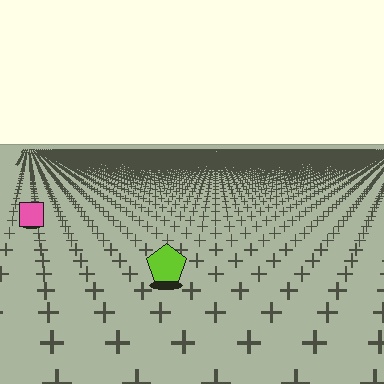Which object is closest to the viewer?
The lime pentagon is closest. The texture marks near it are larger and more spread out.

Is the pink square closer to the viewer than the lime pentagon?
No. The lime pentagon is closer — you can tell from the texture gradient: the ground texture is coarser near it.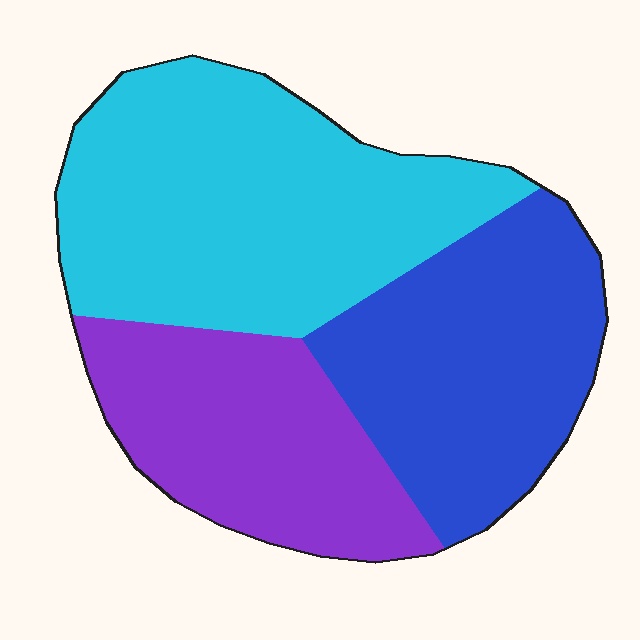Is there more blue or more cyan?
Cyan.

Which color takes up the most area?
Cyan, at roughly 45%.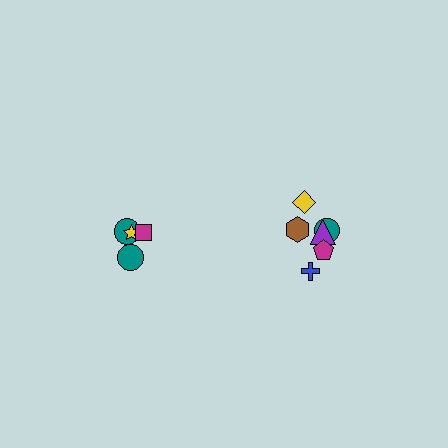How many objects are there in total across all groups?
There are 10 objects.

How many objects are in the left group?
There are 4 objects.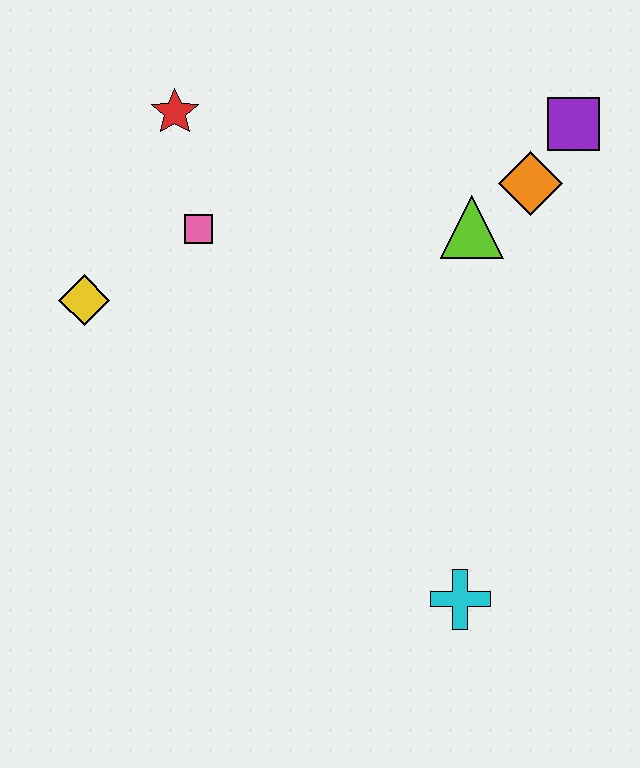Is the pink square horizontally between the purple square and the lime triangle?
No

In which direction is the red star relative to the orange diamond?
The red star is to the left of the orange diamond.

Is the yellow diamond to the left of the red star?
Yes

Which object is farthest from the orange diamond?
The yellow diamond is farthest from the orange diamond.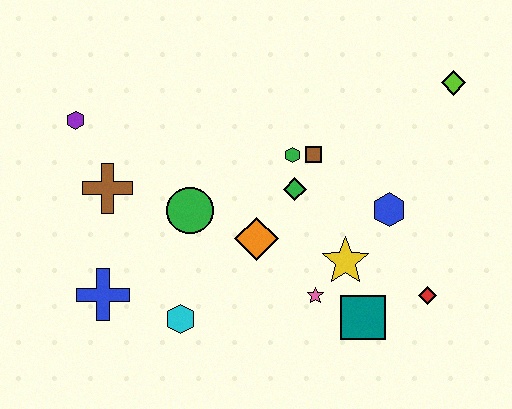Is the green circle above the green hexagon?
No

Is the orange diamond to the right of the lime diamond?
No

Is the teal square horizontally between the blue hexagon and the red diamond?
No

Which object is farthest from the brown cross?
The lime diamond is farthest from the brown cross.